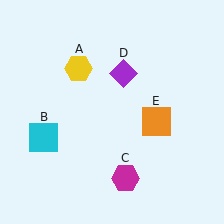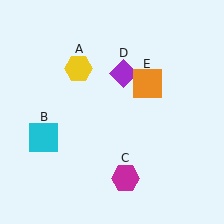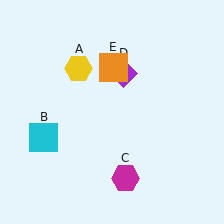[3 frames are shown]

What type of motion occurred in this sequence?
The orange square (object E) rotated counterclockwise around the center of the scene.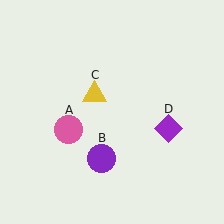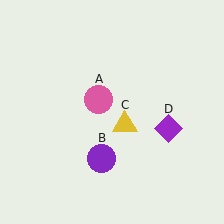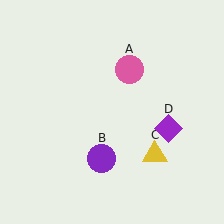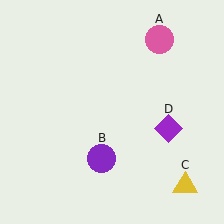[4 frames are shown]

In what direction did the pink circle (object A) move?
The pink circle (object A) moved up and to the right.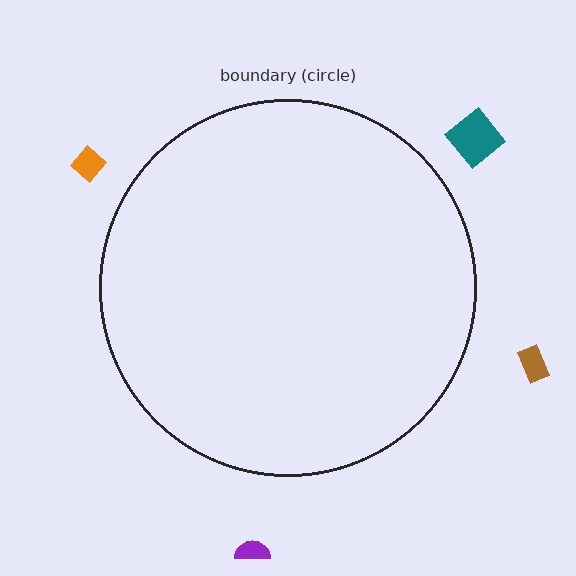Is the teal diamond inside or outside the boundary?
Outside.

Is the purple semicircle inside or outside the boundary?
Outside.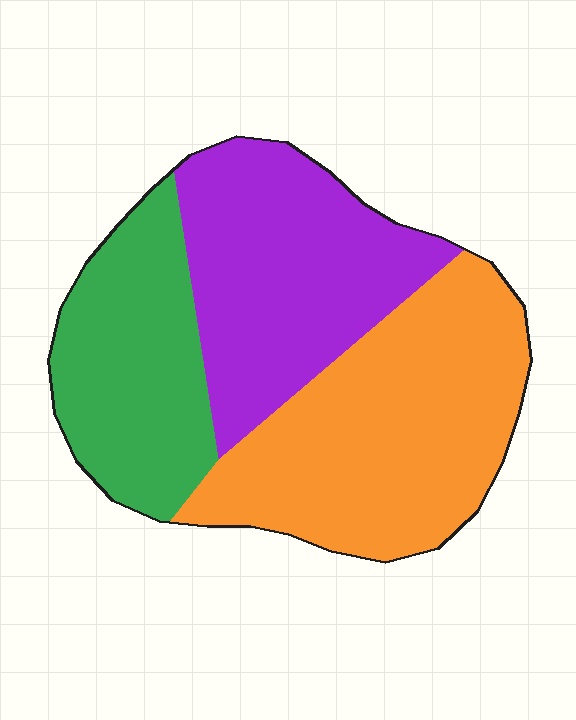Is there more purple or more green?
Purple.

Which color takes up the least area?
Green, at roughly 25%.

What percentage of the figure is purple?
Purple takes up between a quarter and a half of the figure.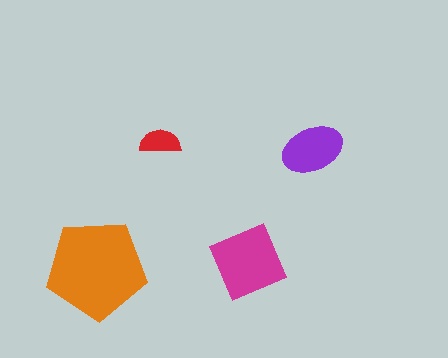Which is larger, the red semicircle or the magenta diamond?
The magenta diamond.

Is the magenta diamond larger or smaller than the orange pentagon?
Smaller.